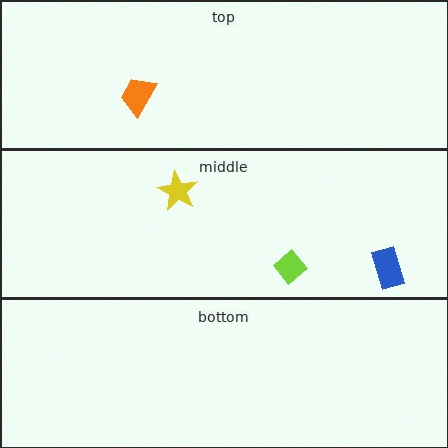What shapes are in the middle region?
The yellow star, the lime diamond, the blue rectangle.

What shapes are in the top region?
The orange trapezoid.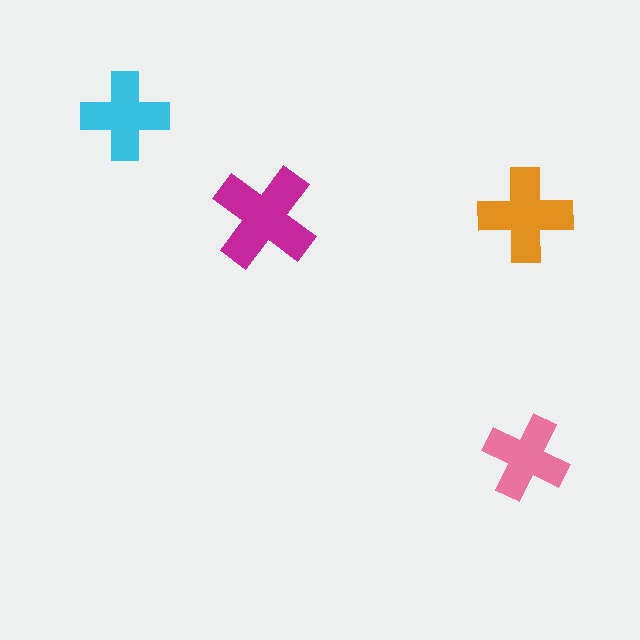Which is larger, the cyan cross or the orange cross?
The orange one.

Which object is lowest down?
The pink cross is bottommost.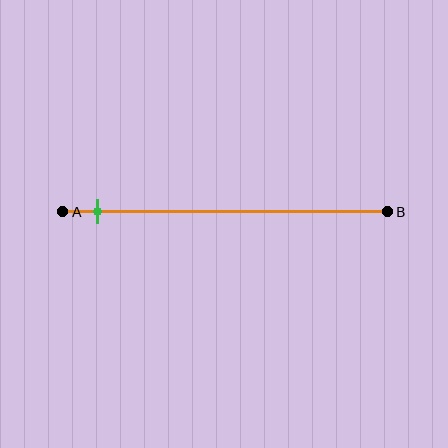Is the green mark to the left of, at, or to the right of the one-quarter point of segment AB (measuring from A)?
The green mark is to the left of the one-quarter point of segment AB.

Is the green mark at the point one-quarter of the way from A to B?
No, the mark is at about 10% from A, not at the 25% one-quarter point.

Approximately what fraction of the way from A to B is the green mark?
The green mark is approximately 10% of the way from A to B.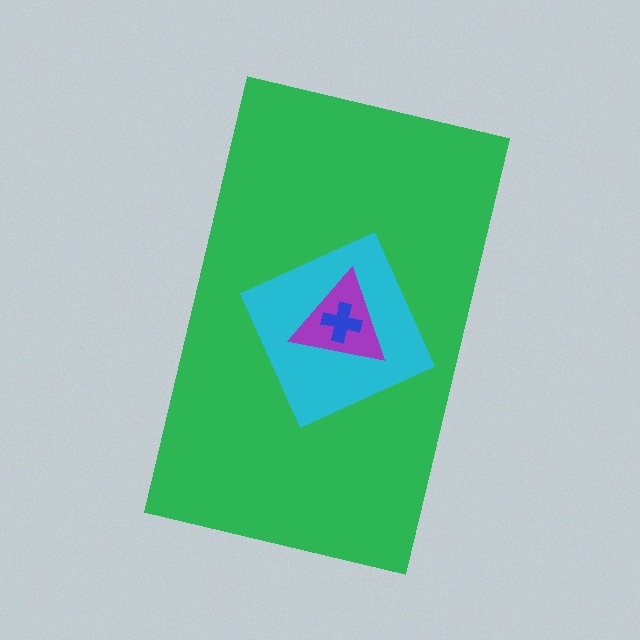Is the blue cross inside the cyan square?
Yes.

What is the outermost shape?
The green rectangle.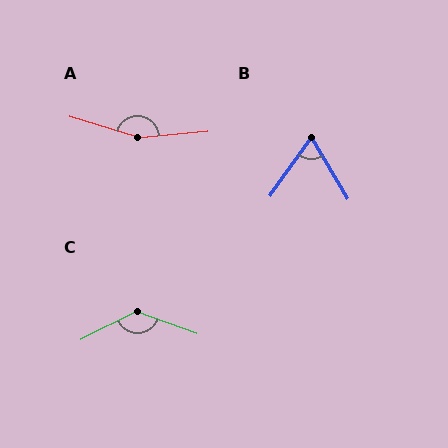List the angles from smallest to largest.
B (67°), C (134°), A (158°).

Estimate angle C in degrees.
Approximately 134 degrees.